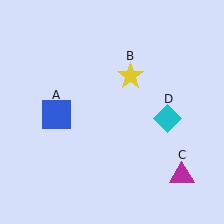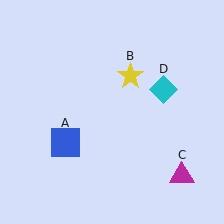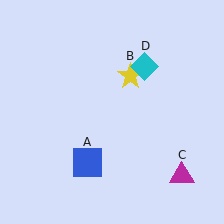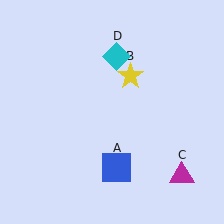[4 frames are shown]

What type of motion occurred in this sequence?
The blue square (object A), cyan diamond (object D) rotated counterclockwise around the center of the scene.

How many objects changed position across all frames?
2 objects changed position: blue square (object A), cyan diamond (object D).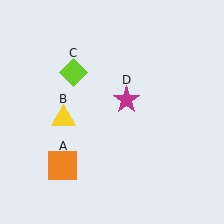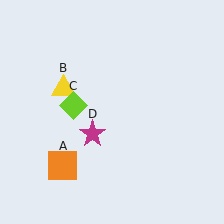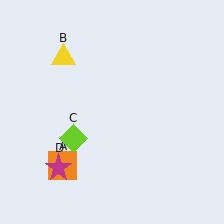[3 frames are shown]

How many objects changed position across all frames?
3 objects changed position: yellow triangle (object B), lime diamond (object C), magenta star (object D).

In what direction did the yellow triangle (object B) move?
The yellow triangle (object B) moved up.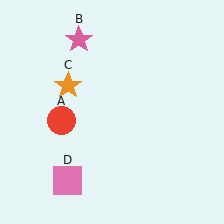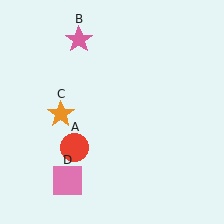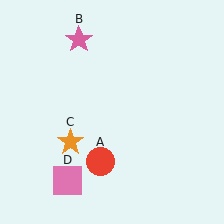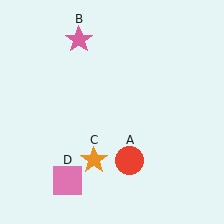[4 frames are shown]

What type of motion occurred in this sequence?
The red circle (object A), orange star (object C) rotated counterclockwise around the center of the scene.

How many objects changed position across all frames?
2 objects changed position: red circle (object A), orange star (object C).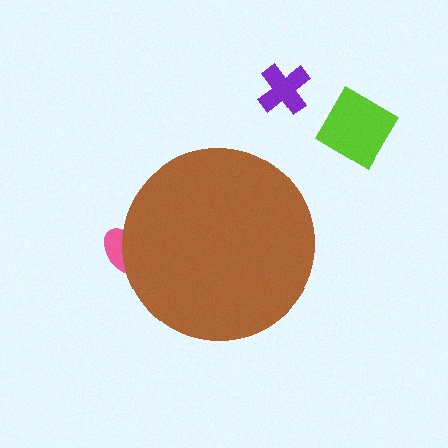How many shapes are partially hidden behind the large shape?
1 shape is partially hidden.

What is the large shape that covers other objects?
A brown circle.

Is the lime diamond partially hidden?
No, the lime diamond is fully visible.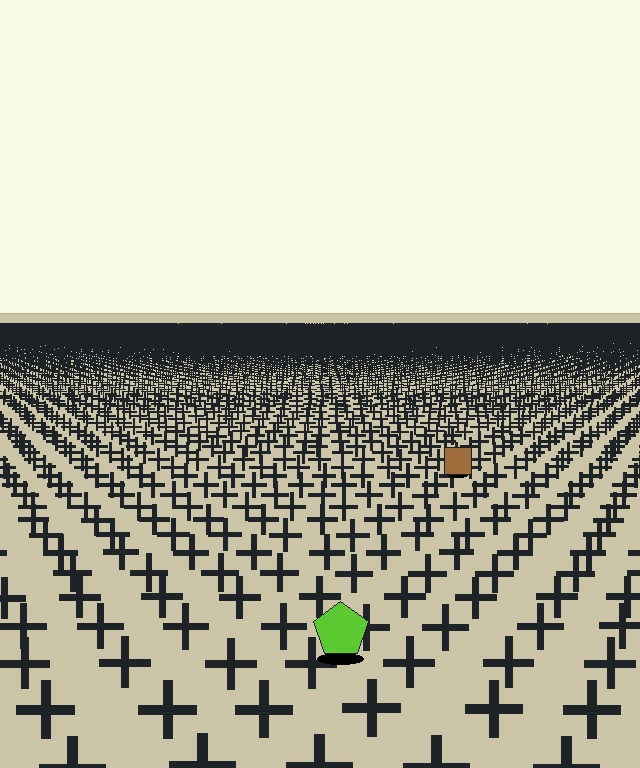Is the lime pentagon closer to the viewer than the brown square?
Yes. The lime pentagon is closer — you can tell from the texture gradient: the ground texture is coarser near it.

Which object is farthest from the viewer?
The brown square is farthest from the viewer. It appears smaller and the ground texture around it is denser.